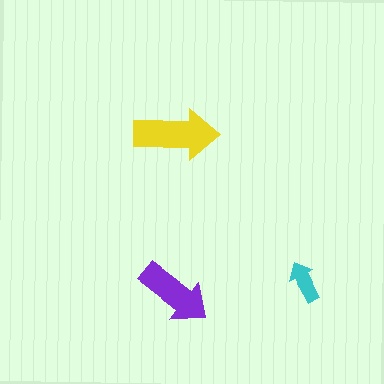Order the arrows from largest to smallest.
the yellow one, the purple one, the cyan one.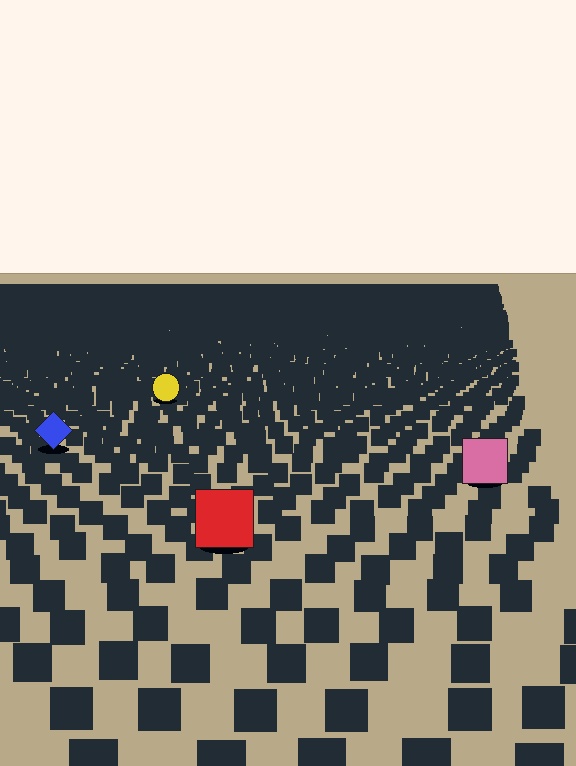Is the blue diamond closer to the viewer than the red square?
No. The red square is closer — you can tell from the texture gradient: the ground texture is coarser near it.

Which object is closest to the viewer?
The red square is closest. The texture marks near it are larger and more spread out.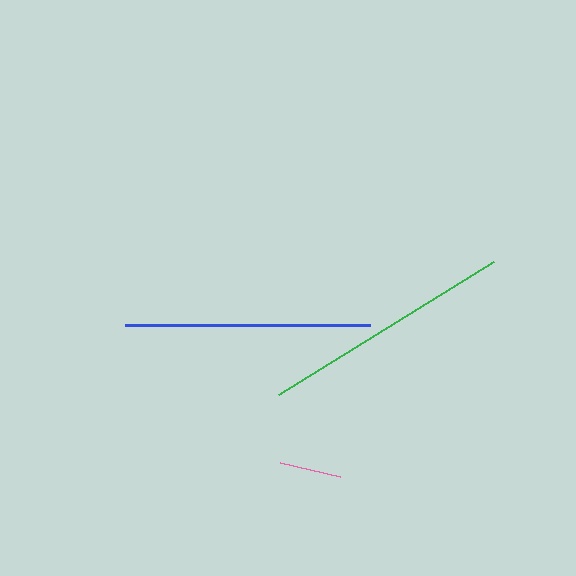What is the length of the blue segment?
The blue segment is approximately 245 pixels long.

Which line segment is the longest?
The green line is the longest at approximately 253 pixels.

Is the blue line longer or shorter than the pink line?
The blue line is longer than the pink line.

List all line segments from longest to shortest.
From longest to shortest: green, blue, pink.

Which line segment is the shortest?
The pink line is the shortest at approximately 62 pixels.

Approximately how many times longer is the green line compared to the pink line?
The green line is approximately 4.1 times the length of the pink line.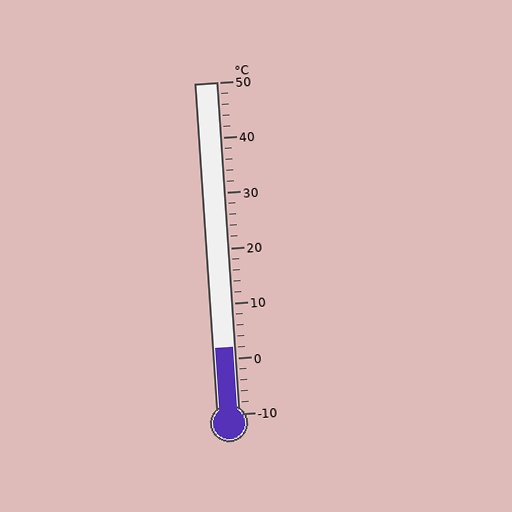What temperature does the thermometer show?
The thermometer shows approximately 2°C.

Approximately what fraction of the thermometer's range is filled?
The thermometer is filled to approximately 20% of its range.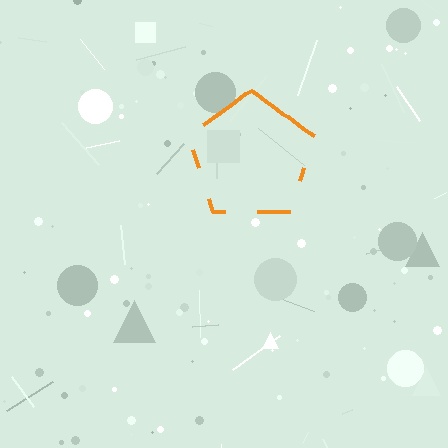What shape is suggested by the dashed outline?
The dashed outline suggests a pentagon.